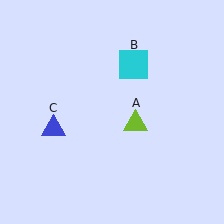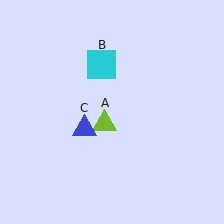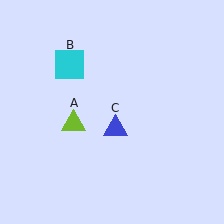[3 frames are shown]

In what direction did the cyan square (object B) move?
The cyan square (object B) moved left.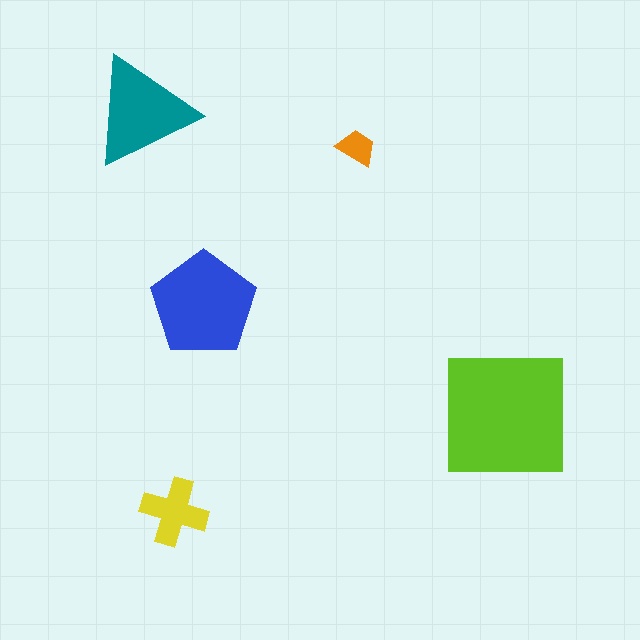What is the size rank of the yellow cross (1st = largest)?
4th.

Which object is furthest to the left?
The teal triangle is leftmost.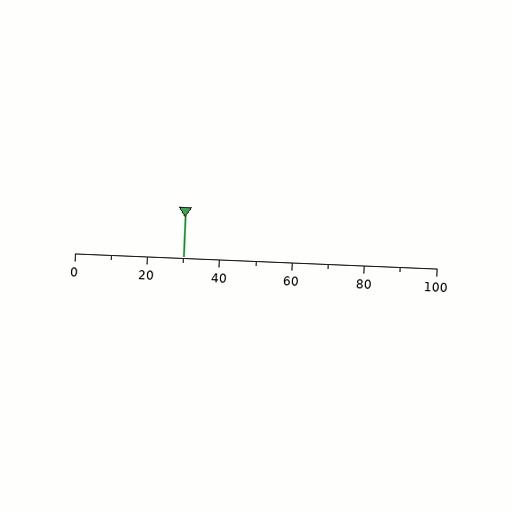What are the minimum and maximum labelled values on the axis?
The axis runs from 0 to 100.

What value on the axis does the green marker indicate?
The marker indicates approximately 30.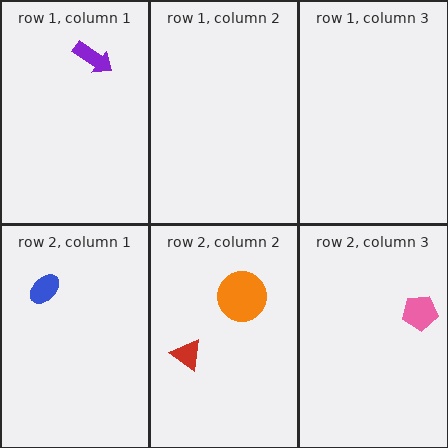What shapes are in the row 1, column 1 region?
The purple arrow.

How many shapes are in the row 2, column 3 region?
1.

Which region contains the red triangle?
The row 2, column 2 region.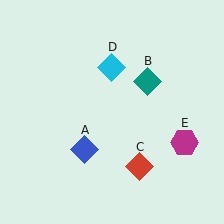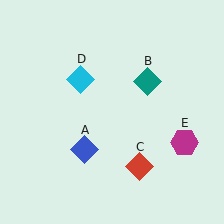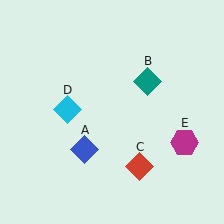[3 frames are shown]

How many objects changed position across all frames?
1 object changed position: cyan diamond (object D).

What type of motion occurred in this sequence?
The cyan diamond (object D) rotated counterclockwise around the center of the scene.